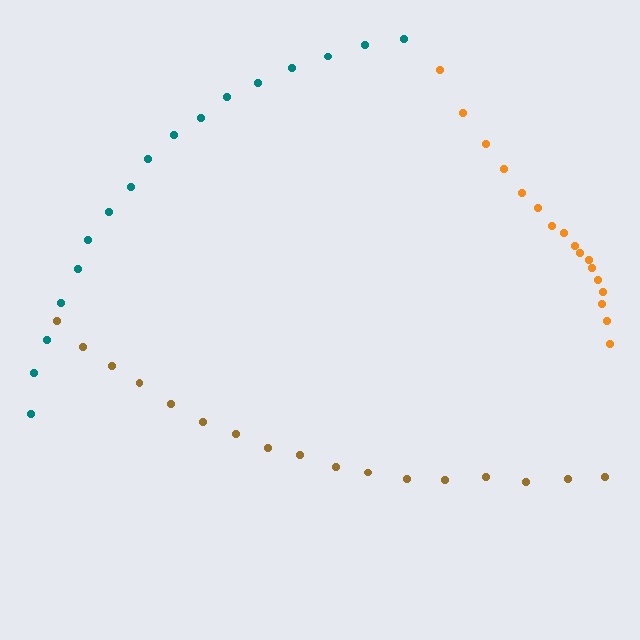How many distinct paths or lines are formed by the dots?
There are 3 distinct paths.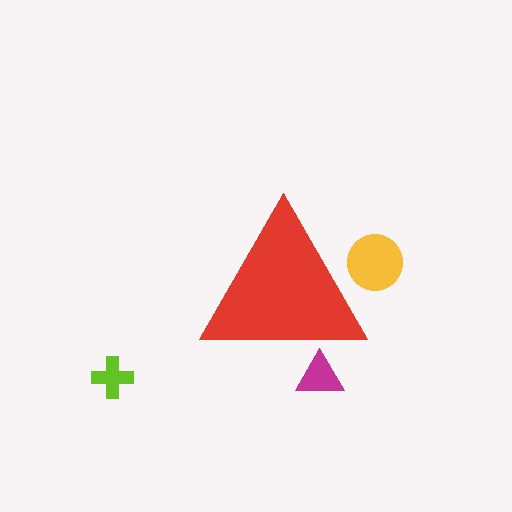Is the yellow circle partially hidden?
Yes, the yellow circle is partially hidden behind the red triangle.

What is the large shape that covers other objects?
A red triangle.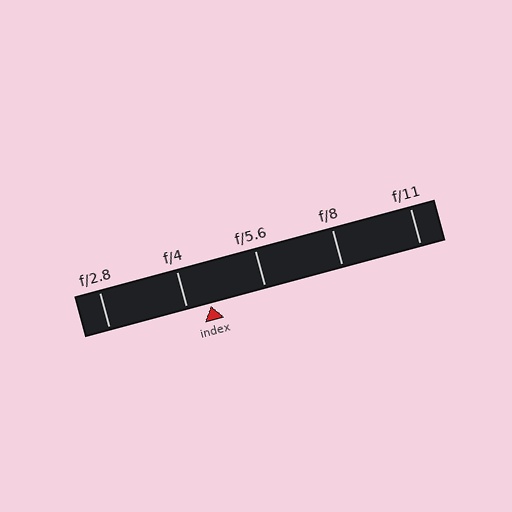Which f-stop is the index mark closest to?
The index mark is closest to f/4.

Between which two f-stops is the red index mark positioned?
The index mark is between f/4 and f/5.6.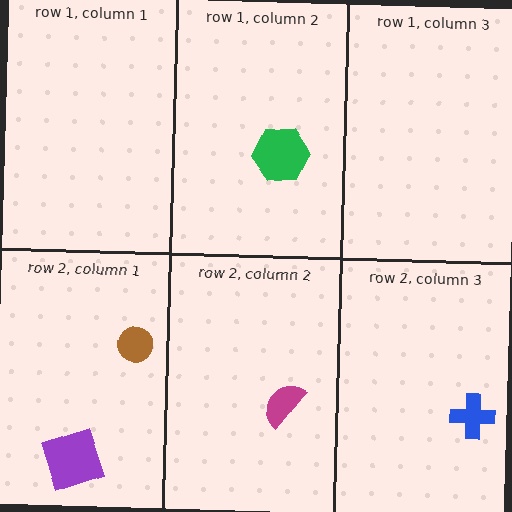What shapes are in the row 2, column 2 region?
The magenta semicircle.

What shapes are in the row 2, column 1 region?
The purple square, the brown circle.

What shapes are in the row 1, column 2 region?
The green hexagon.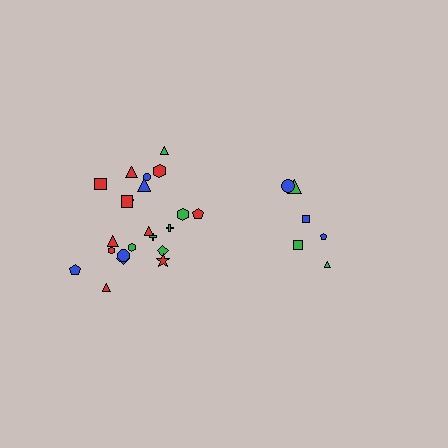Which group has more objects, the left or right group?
The left group.